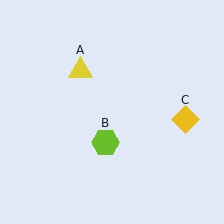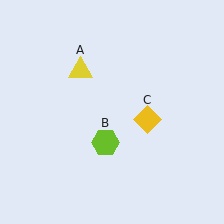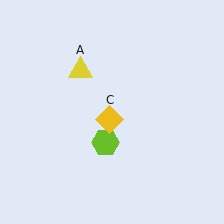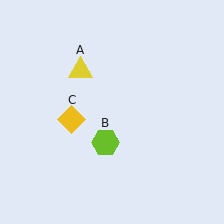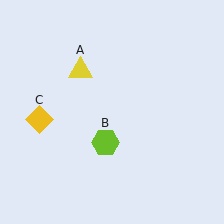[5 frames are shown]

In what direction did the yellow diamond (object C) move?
The yellow diamond (object C) moved left.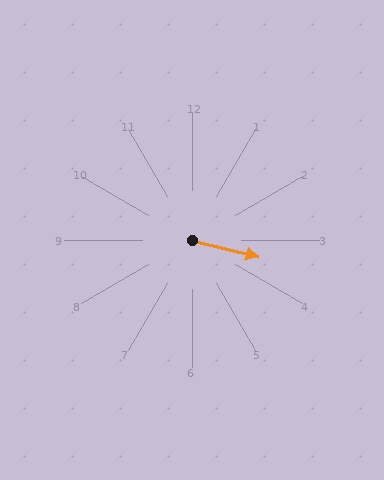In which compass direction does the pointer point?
East.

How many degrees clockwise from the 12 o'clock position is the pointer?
Approximately 104 degrees.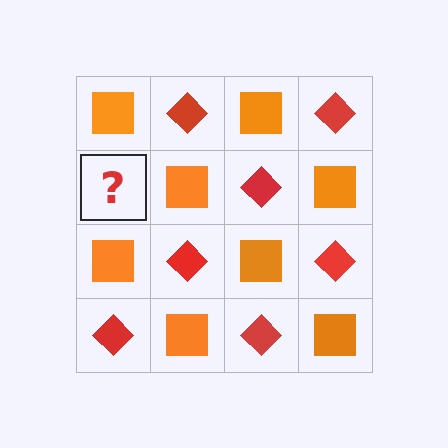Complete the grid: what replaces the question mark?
The question mark should be replaced with a red diamond.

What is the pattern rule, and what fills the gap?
The rule is that it alternates orange square and red diamond in a checkerboard pattern. The gap should be filled with a red diamond.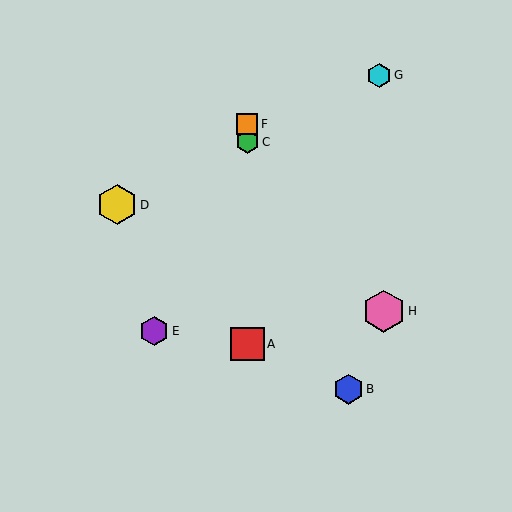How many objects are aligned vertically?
3 objects (A, C, F) are aligned vertically.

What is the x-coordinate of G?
Object G is at x≈379.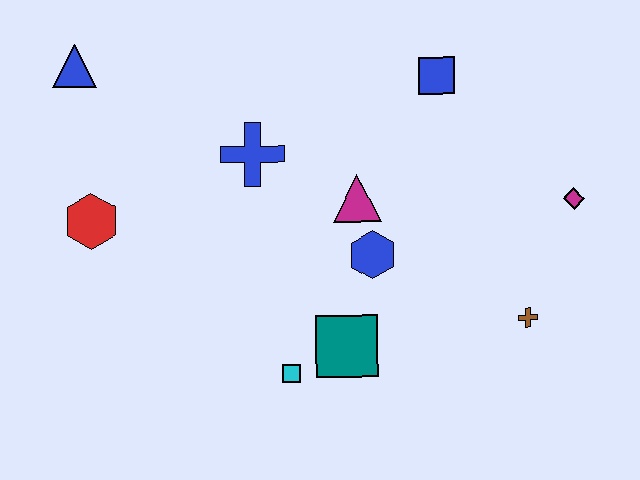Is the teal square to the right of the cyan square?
Yes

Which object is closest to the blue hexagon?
The magenta triangle is closest to the blue hexagon.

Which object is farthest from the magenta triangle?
The blue triangle is farthest from the magenta triangle.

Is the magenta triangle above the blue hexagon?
Yes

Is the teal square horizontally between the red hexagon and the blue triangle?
No